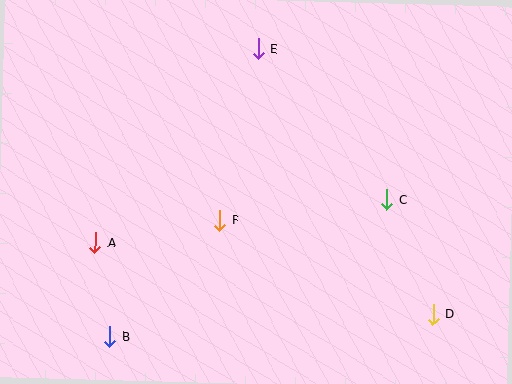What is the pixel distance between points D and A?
The distance between D and A is 345 pixels.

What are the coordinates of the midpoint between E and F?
The midpoint between E and F is at (239, 135).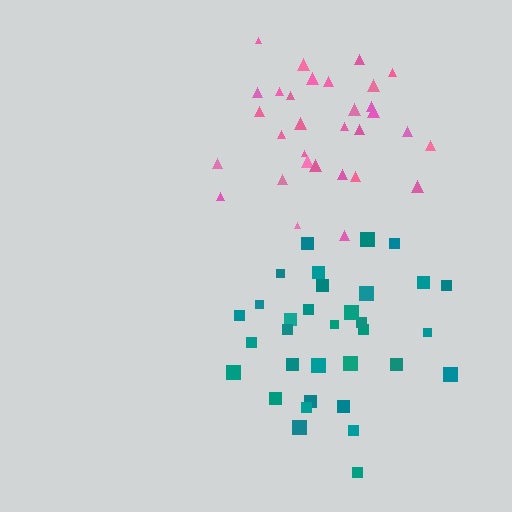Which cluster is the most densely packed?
Pink.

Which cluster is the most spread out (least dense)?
Teal.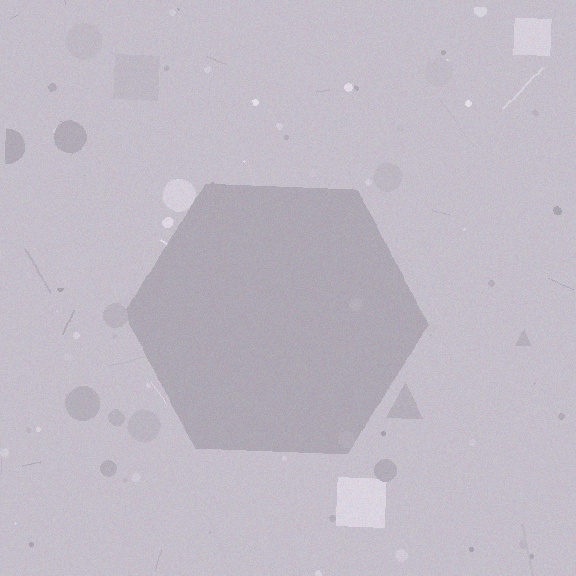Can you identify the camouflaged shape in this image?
The camouflaged shape is a hexagon.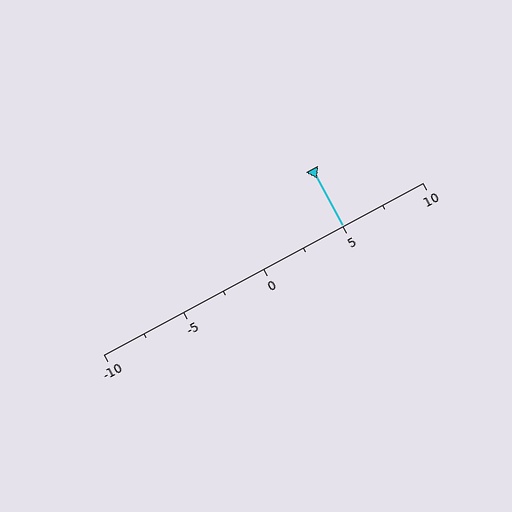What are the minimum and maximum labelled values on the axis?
The axis runs from -10 to 10.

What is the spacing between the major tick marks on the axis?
The major ticks are spaced 5 apart.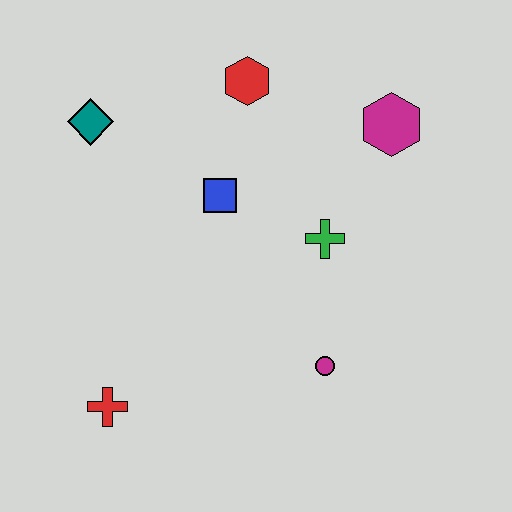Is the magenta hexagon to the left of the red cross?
No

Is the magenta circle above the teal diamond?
No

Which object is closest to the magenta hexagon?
The green cross is closest to the magenta hexagon.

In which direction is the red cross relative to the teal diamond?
The red cross is below the teal diamond.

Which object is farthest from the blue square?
The red cross is farthest from the blue square.